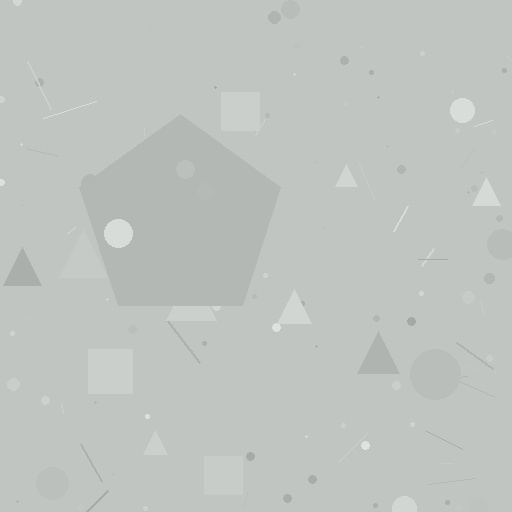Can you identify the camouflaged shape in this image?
The camouflaged shape is a pentagon.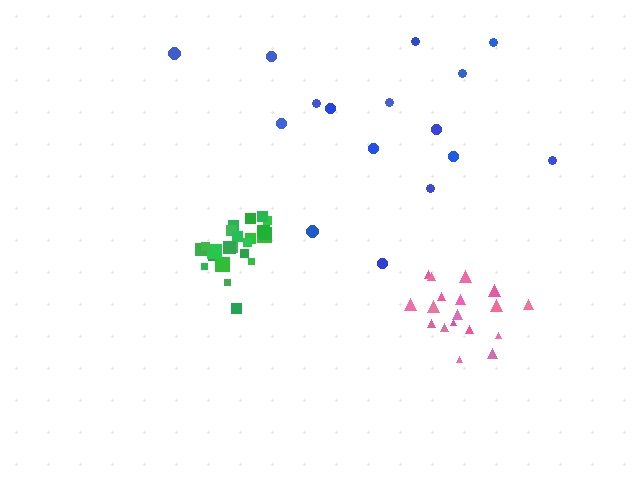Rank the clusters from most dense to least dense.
green, pink, blue.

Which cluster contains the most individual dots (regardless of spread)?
Green (23).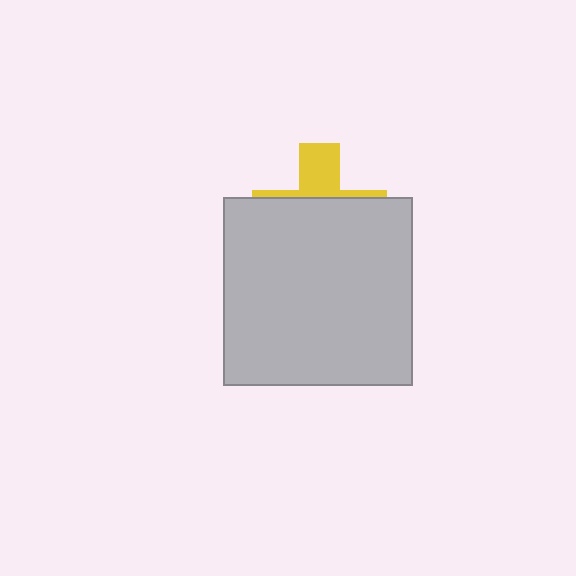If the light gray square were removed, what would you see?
You would see the complete yellow cross.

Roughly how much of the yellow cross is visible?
A small part of it is visible (roughly 31%).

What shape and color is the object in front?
The object in front is a light gray square.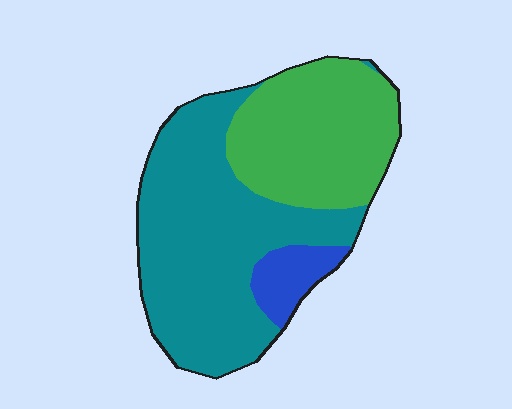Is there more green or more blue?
Green.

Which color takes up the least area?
Blue, at roughly 10%.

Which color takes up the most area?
Teal, at roughly 55%.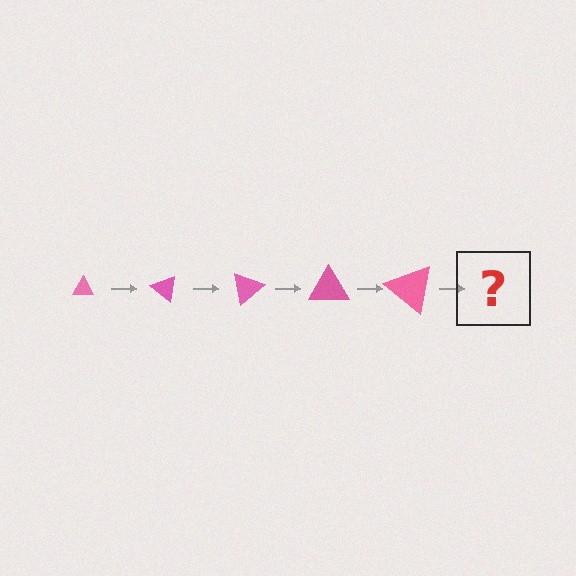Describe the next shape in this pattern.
It should be a triangle, larger than the previous one and rotated 200 degrees from the start.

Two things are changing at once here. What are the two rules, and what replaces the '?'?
The two rules are that the triangle grows larger each step and it rotates 40 degrees each step. The '?' should be a triangle, larger than the previous one and rotated 200 degrees from the start.